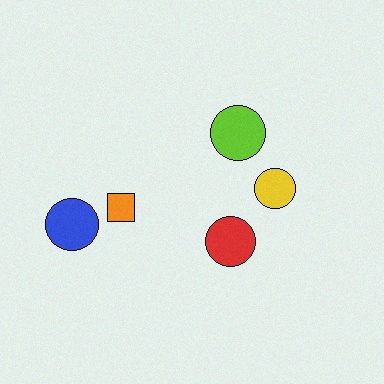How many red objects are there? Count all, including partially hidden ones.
There is 1 red object.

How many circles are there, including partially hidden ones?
There are 4 circles.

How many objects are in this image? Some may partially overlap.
There are 5 objects.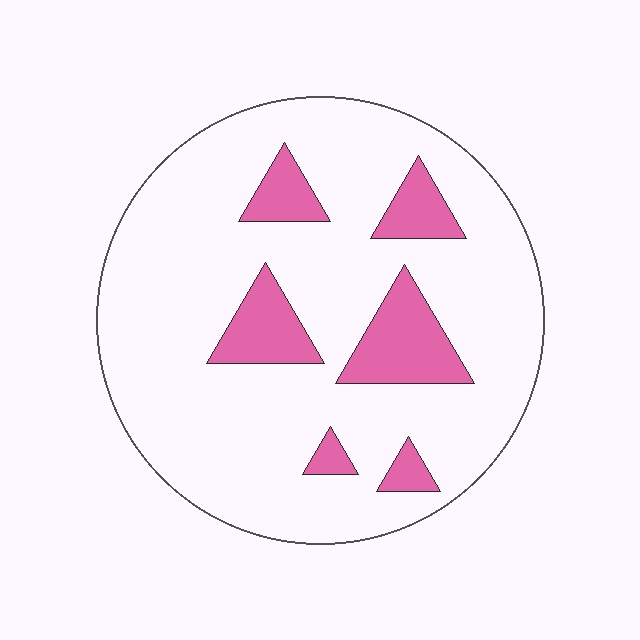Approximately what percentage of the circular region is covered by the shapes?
Approximately 15%.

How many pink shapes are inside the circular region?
6.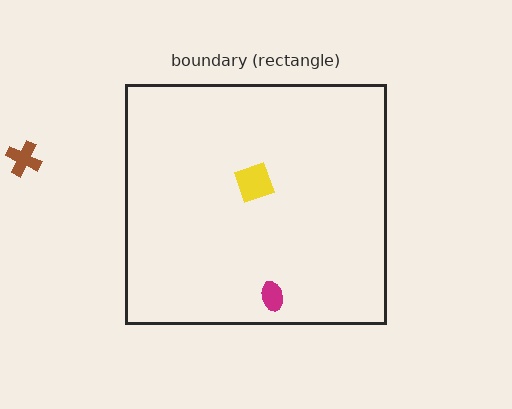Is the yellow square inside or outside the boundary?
Inside.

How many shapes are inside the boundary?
2 inside, 1 outside.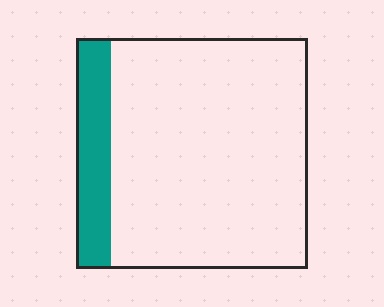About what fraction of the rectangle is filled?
About one sixth (1/6).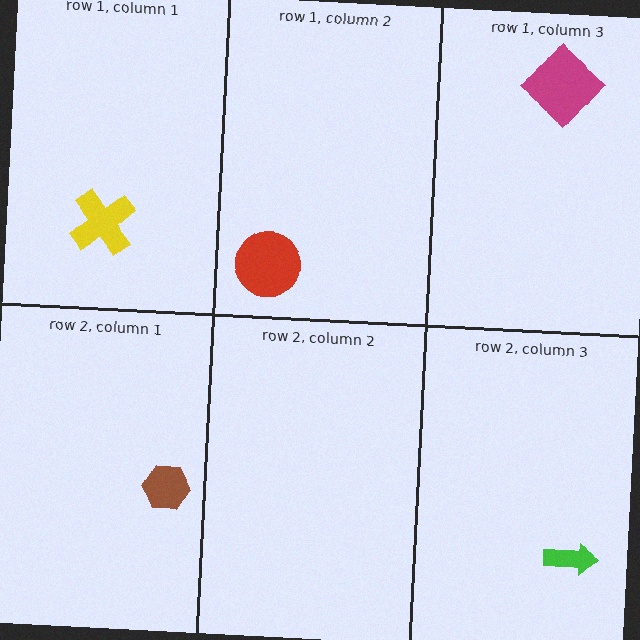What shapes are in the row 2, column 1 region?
The brown hexagon.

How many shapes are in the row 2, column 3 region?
1.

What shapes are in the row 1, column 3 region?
The magenta diamond.